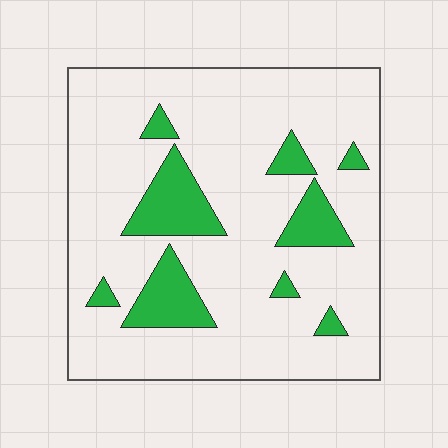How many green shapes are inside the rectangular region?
9.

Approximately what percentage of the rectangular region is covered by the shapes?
Approximately 15%.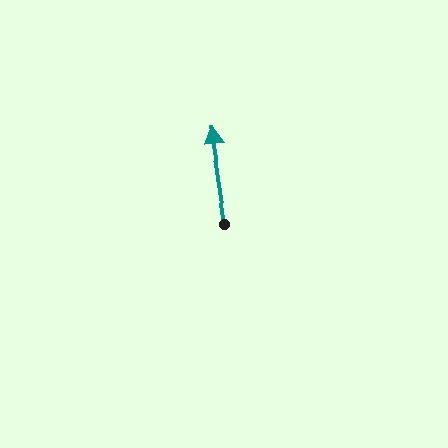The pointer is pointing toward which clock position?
Roughly 12 o'clock.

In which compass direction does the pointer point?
North.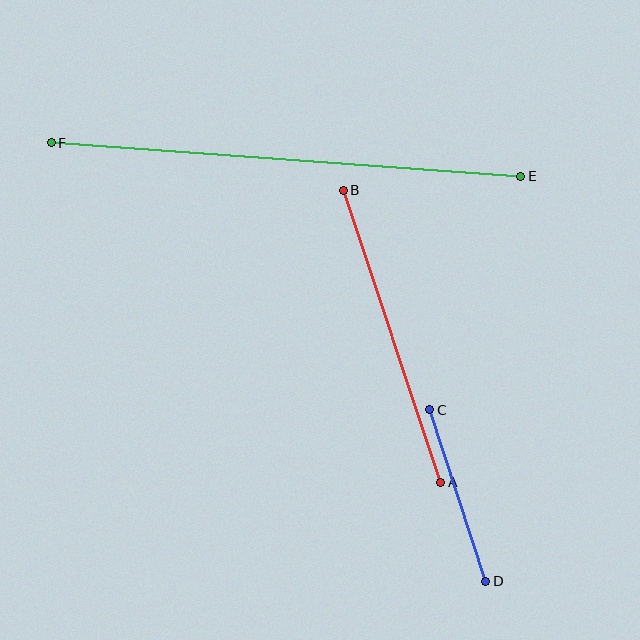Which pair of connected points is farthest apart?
Points E and F are farthest apart.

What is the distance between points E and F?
The distance is approximately 471 pixels.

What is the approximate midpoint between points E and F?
The midpoint is at approximately (286, 160) pixels.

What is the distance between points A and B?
The distance is approximately 308 pixels.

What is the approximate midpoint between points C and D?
The midpoint is at approximately (458, 496) pixels.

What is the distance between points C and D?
The distance is approximately 181 pixels.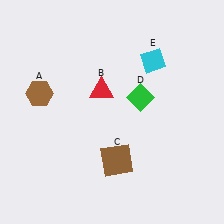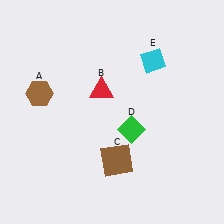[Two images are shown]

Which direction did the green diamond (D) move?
The green diamond (D) moved down.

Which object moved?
The green diamond (D) moved down.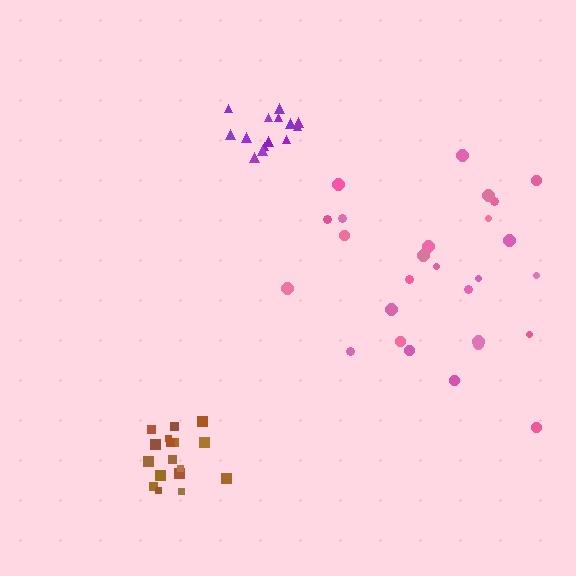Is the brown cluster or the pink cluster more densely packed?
Brown.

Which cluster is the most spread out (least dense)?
Pink.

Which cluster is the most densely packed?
Brown.